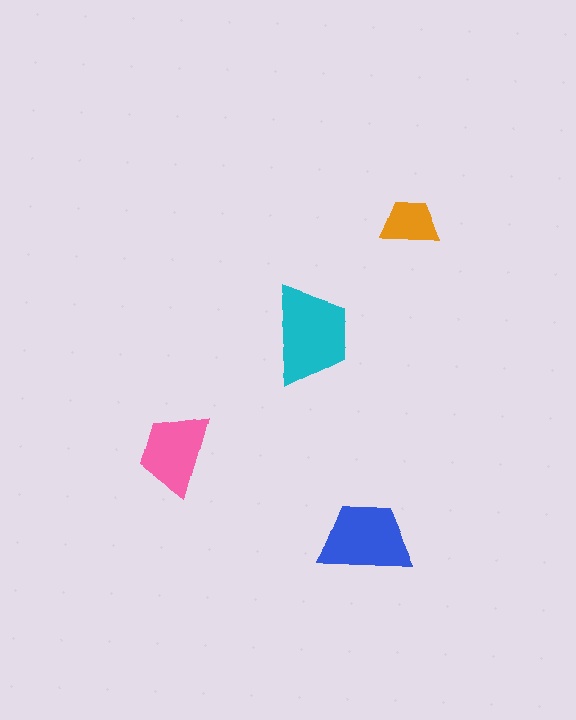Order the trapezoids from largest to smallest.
the cyan one, the blue one, the pink one, the orange one.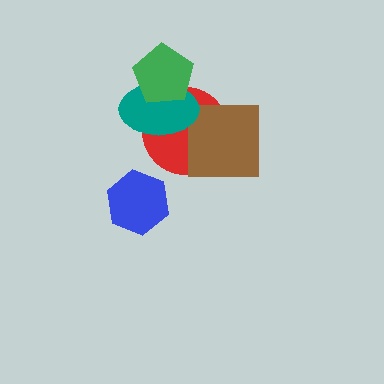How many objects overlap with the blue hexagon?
0 objects overlap with the blue hexagon.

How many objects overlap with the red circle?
3 objects overlap with the red circle.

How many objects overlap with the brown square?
1 object overlaps with the brown square.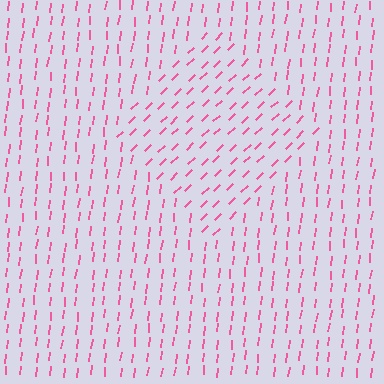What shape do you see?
I see a diamond.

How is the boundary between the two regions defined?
The boundary is defined purely by a change in line orientation (approximately 40 degrees difference). All lines are the same color and thickness.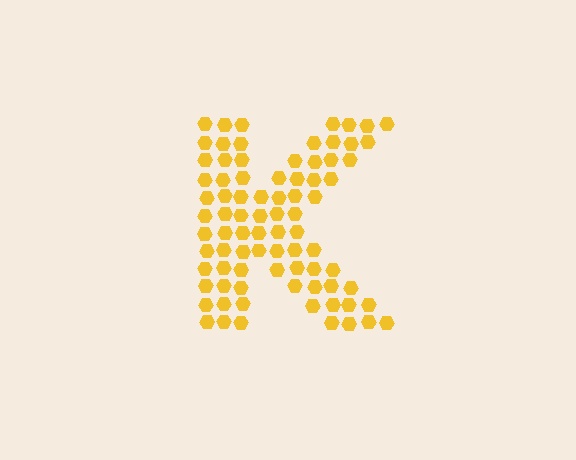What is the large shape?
The large shape is the letter K.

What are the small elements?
The small elements are hexagons.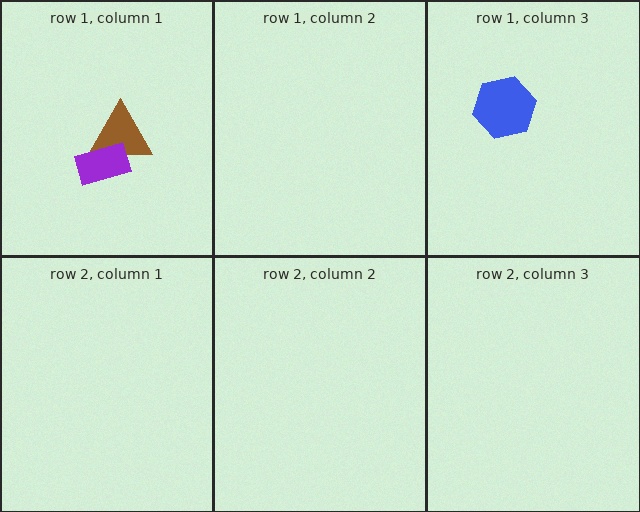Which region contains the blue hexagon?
The row 1, column 3 region.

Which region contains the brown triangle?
The row 1, column 1 region.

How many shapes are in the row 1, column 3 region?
1.